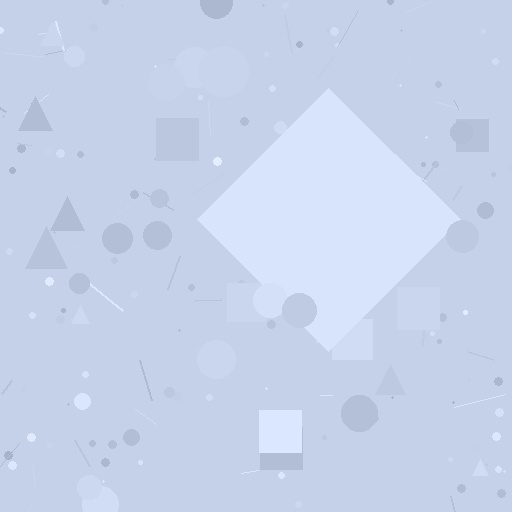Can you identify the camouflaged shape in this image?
The camouflaged shape is a diamond.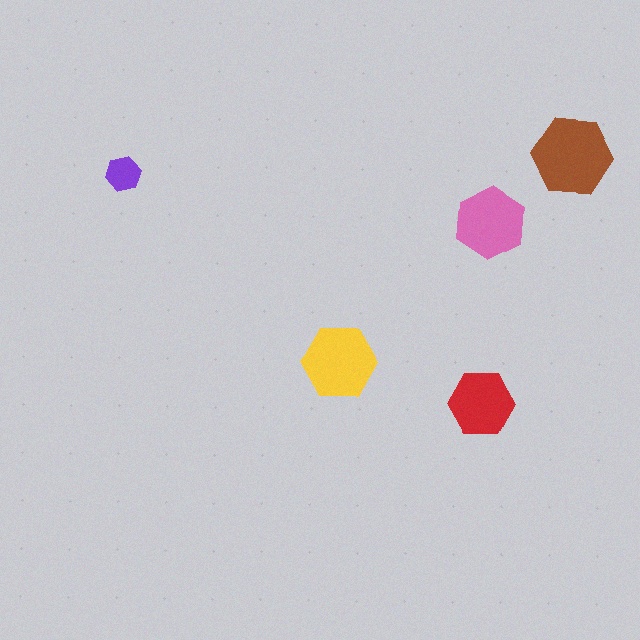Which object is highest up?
The brown hexagon is topmost.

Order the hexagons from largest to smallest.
the brown one, the yellow one, the pink one, the red one, the purple one.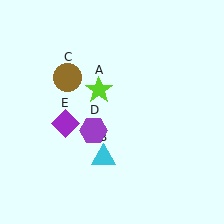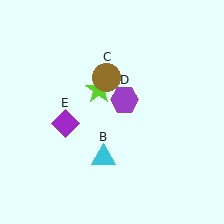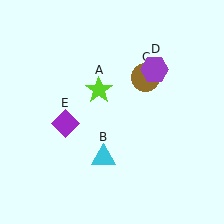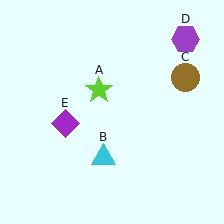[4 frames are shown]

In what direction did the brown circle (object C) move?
The brown circle (object C) moved right.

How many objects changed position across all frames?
2 objects changed position: brown circle (object C), purple hexagon (object D).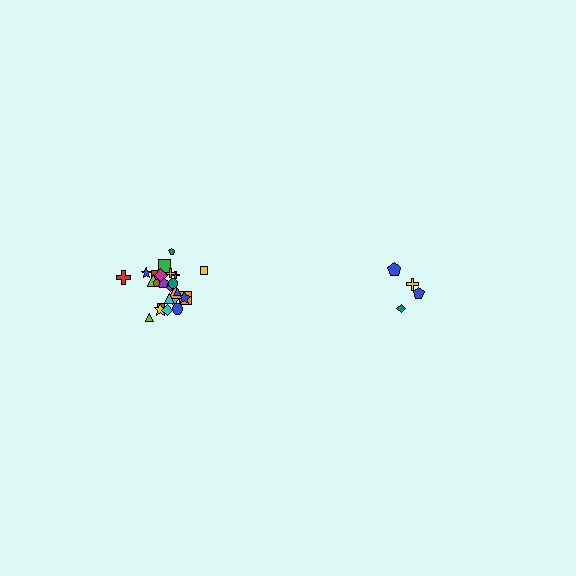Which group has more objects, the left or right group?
The left group.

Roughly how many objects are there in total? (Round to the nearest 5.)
Roughly 30 objects in total.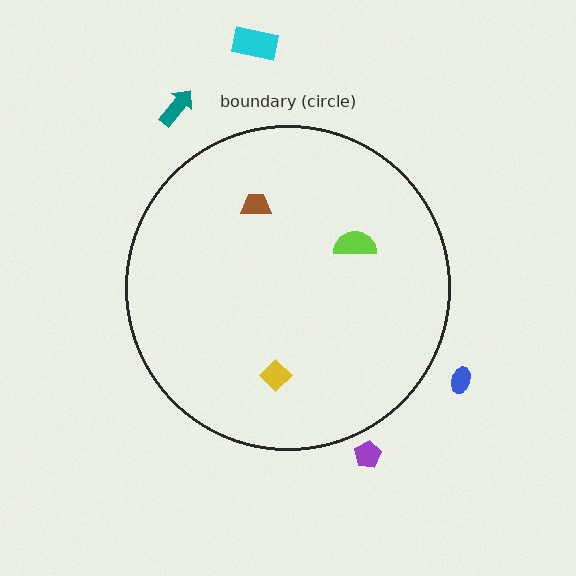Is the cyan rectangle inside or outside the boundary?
Outside.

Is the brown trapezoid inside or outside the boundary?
Inside.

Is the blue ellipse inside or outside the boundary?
Outside.